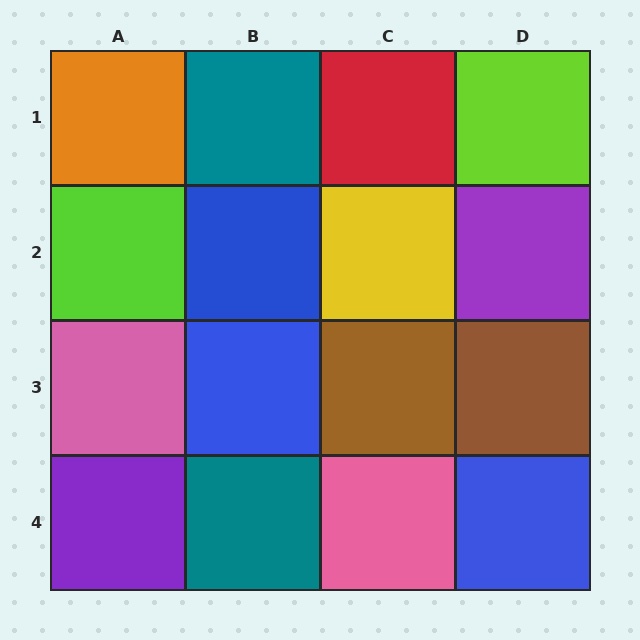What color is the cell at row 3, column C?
Brown.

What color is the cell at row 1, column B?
Teal.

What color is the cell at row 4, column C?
Pink.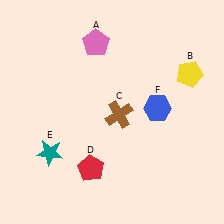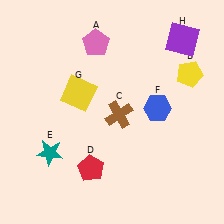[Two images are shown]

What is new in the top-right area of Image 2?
A purple square (H) was added in the top-right area of Image 2.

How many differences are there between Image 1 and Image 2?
There are 2 differences between the two images.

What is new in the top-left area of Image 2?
A yellow square (G) was added in the top-left area of Image 2.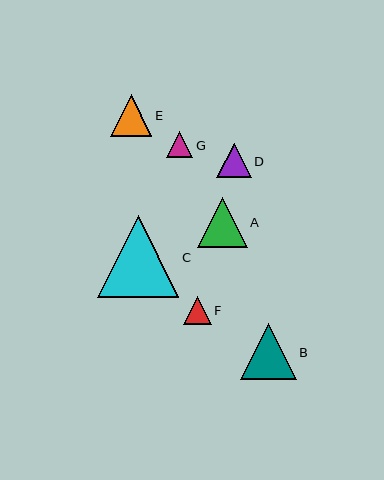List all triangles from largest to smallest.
From largest to smallest: C, B, A, E, D, F, G.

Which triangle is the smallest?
Triangle G is the smallest with a size of approximately 26 pixels.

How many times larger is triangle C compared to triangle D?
Triangle C is approximately 2.4 times the size of triangle D.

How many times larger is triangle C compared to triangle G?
Triangle C is approximately 3.1 times the size of triangle G.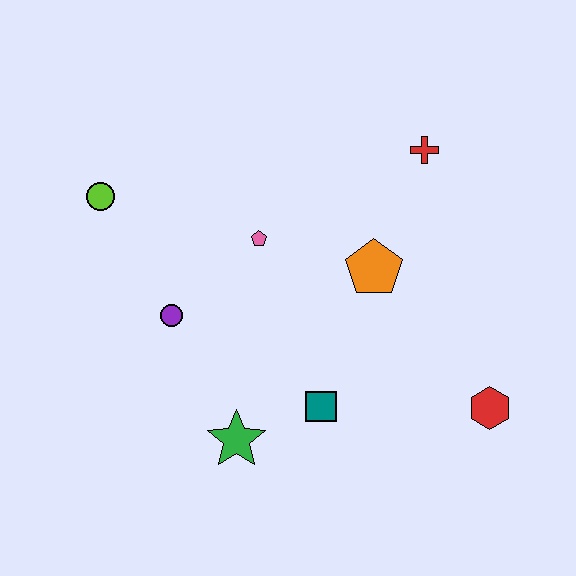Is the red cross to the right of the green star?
Yes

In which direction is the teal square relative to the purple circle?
The teal square is to the right of the purple circle.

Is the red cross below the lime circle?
No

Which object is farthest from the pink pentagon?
The red hexagon is farthest from the pink pentagon.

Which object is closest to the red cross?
The orange pentagon is closest to the red cross.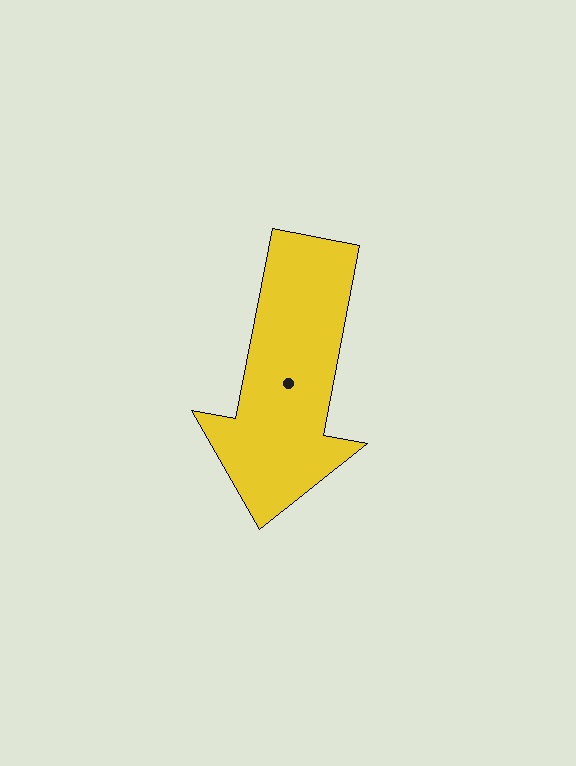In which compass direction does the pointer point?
South.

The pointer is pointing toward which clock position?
Roughly 6 o'clock.